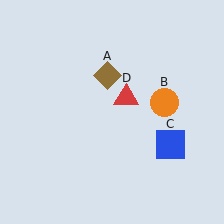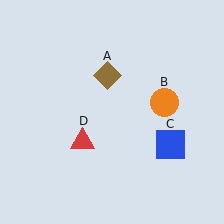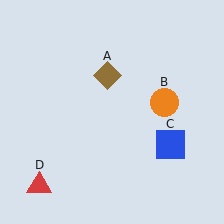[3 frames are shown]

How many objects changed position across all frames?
1 object changed position: red triangle (object D).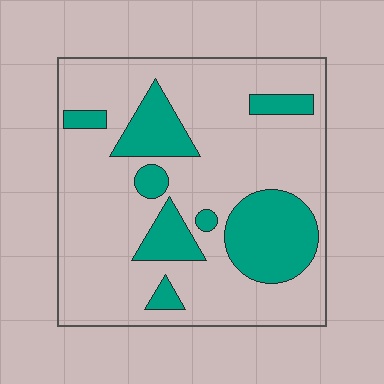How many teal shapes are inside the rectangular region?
8.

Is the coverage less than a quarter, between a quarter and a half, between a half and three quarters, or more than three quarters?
Less than a quarter.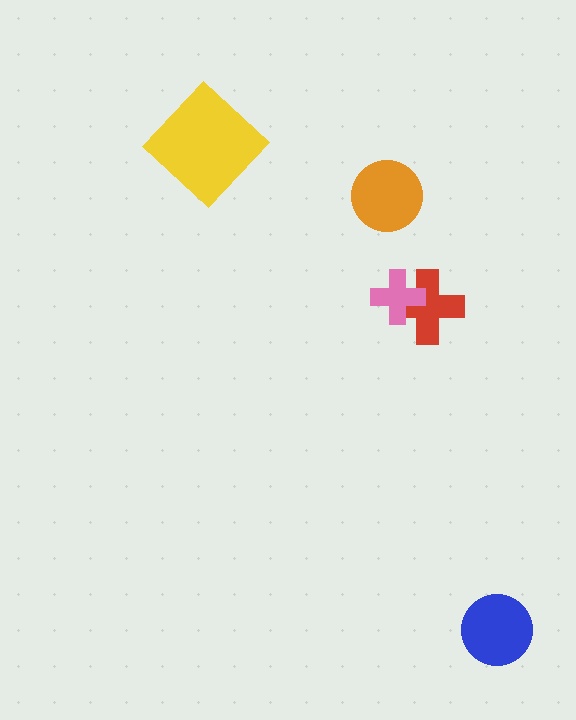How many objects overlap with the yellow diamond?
0 objects overlap with the yellow diamond.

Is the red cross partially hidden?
Yes, it is partially covered by another shape.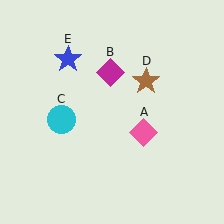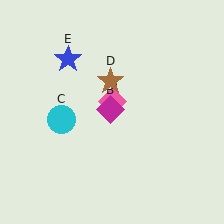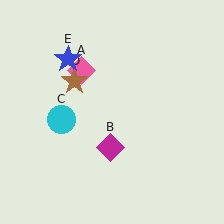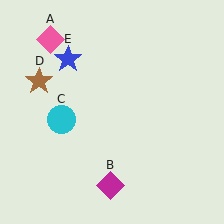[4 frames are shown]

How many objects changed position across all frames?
3 objects changed position: pink diamond (object A), magenta diamond (object B), brown star (object D).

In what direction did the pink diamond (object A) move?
The pink diamond (object A) moved up and to the left.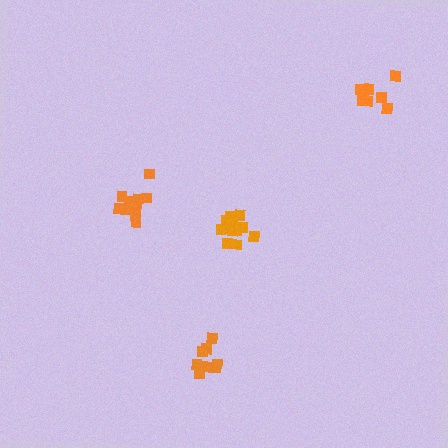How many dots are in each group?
Group 1: 8 dots, Group 2: 11 dots, Group 3: 12 dots, Group 4: 8 dots (39 total).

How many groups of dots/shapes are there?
There are 4 groups.